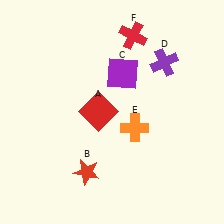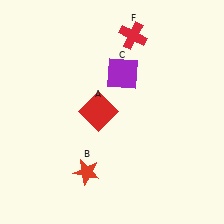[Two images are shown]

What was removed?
The purple cross (D), the orange cross (E) were removed in Image 2.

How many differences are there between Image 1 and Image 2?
There are 2 differences between the two images.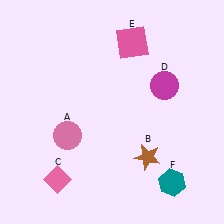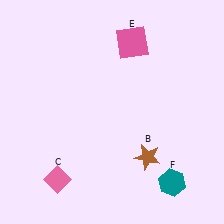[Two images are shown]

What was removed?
The magenta circle (D), the pink circle (A) were removed in Image 2.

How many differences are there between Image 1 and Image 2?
There are 2 differences between the two images.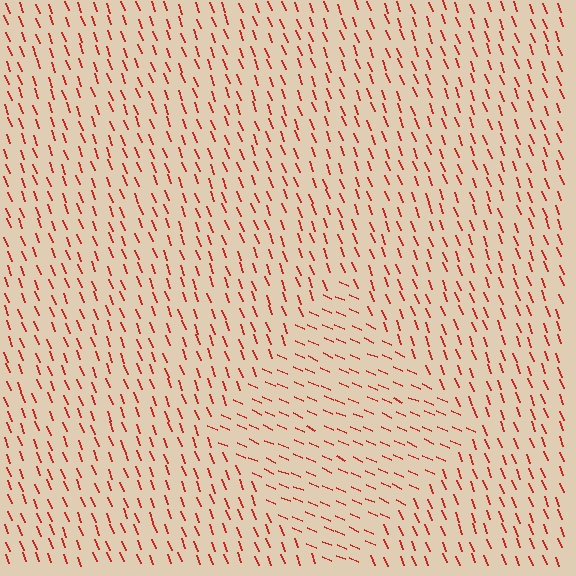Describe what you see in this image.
The image is filled with small red line segments. A diamond region in the image has lines oriented differently from the surrounding lines, creating a visible texture boundary.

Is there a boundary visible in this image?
Yes, there is a texture boundary formed by a change in line orientation.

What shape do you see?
I see a diamond.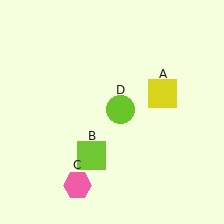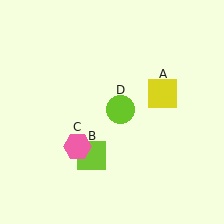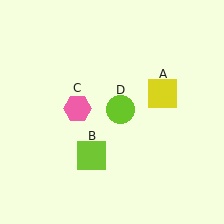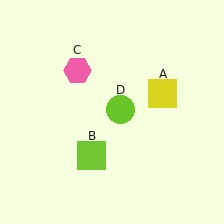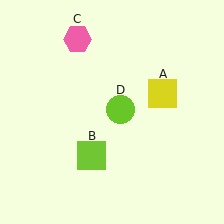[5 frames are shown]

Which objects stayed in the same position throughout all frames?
Yellow square (object A) and lime square (object B) and lime circle (object D) remained stationary.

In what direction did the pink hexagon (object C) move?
The pink hexagon (object C) moved up.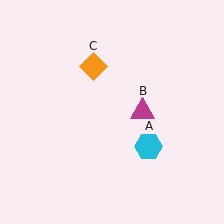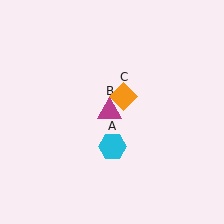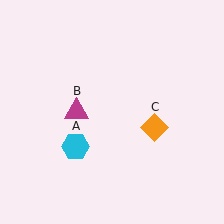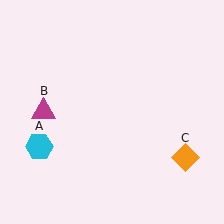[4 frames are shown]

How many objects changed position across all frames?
3 objects changed position: cyan hexagon (object A), magenta triangle (object B), orange diamond (object C).